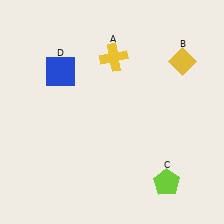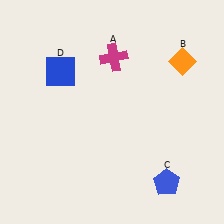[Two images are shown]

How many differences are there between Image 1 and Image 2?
There are 3 differences between the two images.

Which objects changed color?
A changed from yellow to magenta. B changed from yellow to orange. C changed from lime to blue.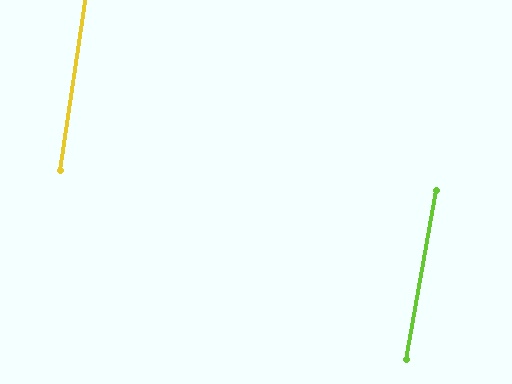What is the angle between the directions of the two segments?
Approximately 1 degree.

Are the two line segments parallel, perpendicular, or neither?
Parallel — their directions differ by only 1.3°.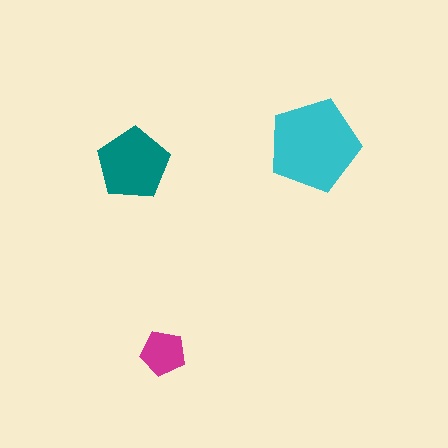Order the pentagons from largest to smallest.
the cyan one, the teal one, the magenta one.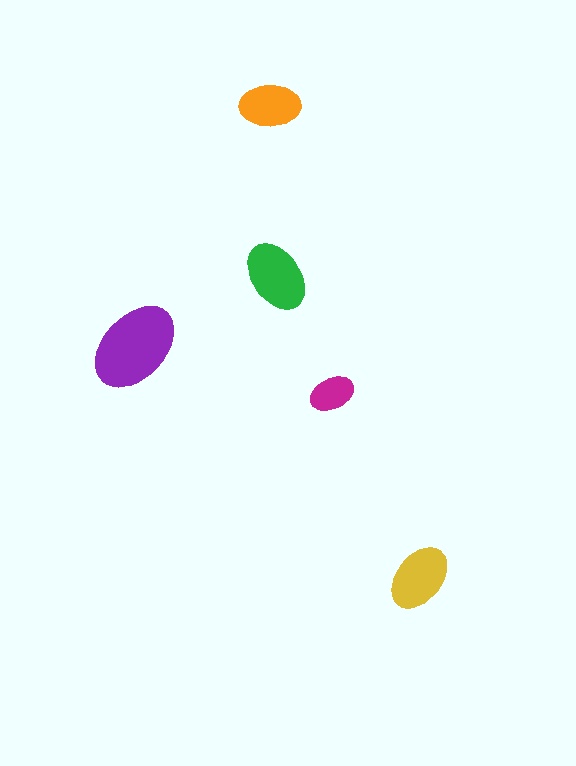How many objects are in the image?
There are 5 objects in the image.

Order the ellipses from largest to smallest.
the purple one, the green one, the yellow one, the orange one, the magenta one.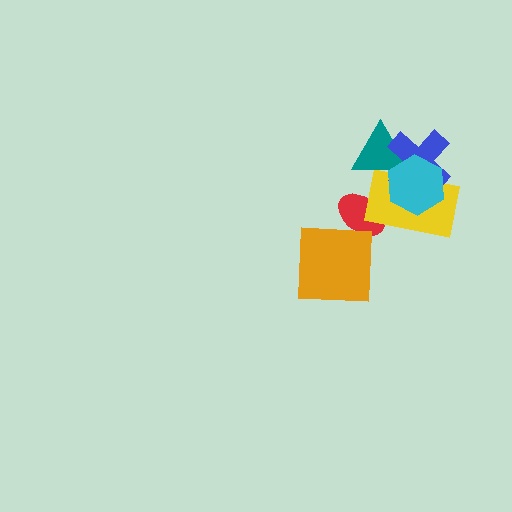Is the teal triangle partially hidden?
Yes, it is partially covered by another shape.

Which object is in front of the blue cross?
The cyan hexagon is in front of the blue cross.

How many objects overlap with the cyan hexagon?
3 objects overlap with the cyan hexagon.